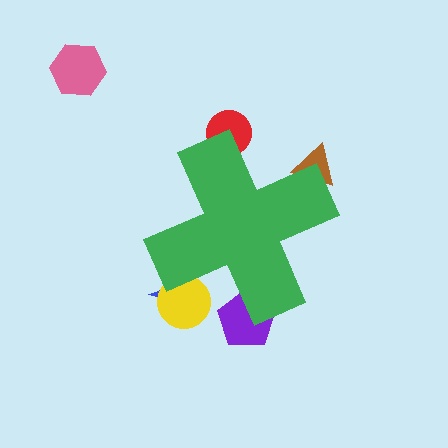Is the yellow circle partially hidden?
Yes, the yellow circle is partially hidden behind the green cross.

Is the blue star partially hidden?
Yes, the blue star is partially hidden behind the green cross.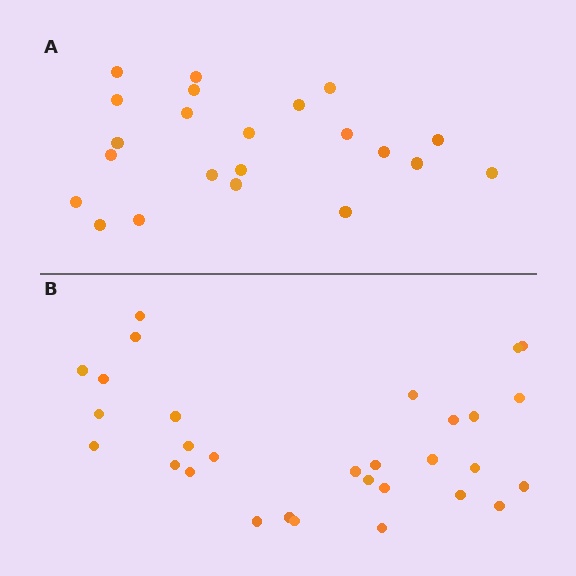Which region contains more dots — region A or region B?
Region B (the bottom region) has more dots.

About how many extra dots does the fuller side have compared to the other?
Region B has roughly 8 or so more dots than region A.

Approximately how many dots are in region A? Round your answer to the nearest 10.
About 20 dots. (The exact count is 22, which rounds to 20.)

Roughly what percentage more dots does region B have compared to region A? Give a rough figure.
About 35% more.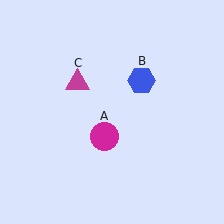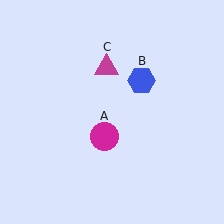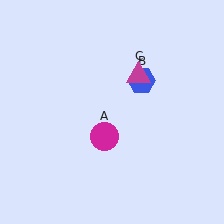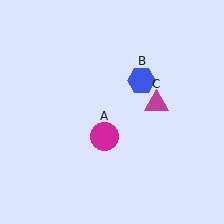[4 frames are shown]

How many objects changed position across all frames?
1 object changed position: magenta triangle (object C).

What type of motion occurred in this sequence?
The magenta triangle (object C) rotated clockwise around the center of the scene.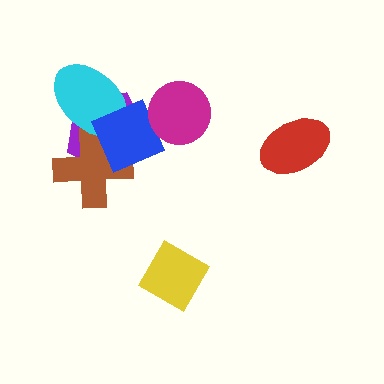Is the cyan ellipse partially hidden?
Yes, it is partially covered by another shape.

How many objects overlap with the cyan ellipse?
3 objects overlap with the cyan ellipse.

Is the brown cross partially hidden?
Yes, it is partially covered by another shape.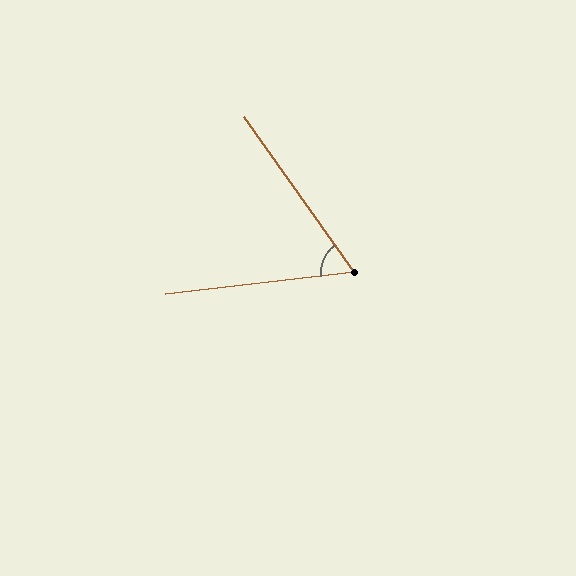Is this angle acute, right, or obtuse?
It is acute.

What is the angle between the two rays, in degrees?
Approximately 61 degrees.